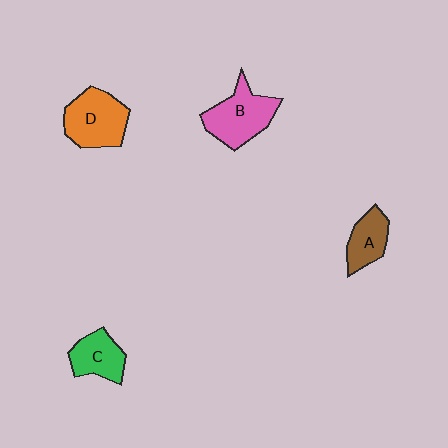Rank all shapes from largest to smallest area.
From largest to smallest: B (pink), D (orange), C (green), A (brown).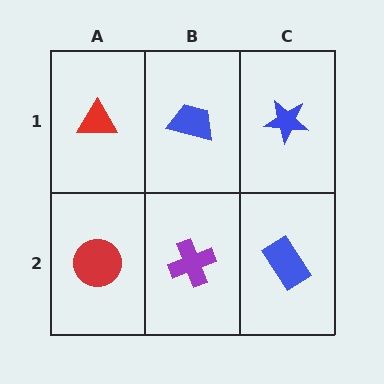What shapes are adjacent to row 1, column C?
A blue rectangle (row 2, column C), a blue trapezoid (row 1, column B).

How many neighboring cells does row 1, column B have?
3.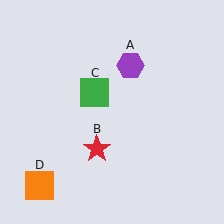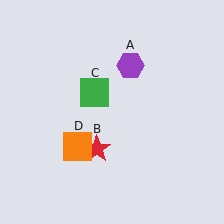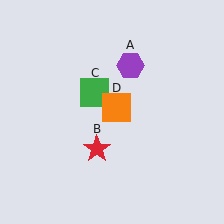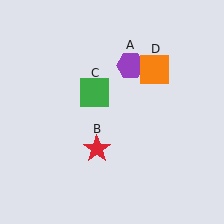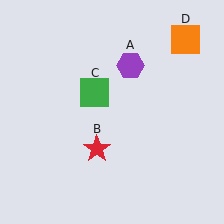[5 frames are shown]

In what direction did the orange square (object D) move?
The orange square (object D) moved up and to the right.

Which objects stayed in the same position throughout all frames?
Purple hexagon (object A) and red star (object B) and green square (object C) remained stationary.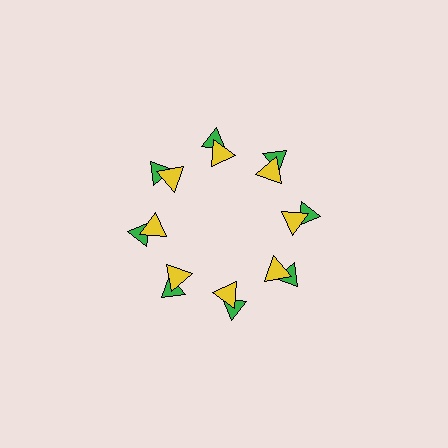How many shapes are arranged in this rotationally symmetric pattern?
There are 16 shapes, arranged in 8 groups of 2.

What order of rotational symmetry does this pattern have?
This pattern has 8-fold rotational symmetry.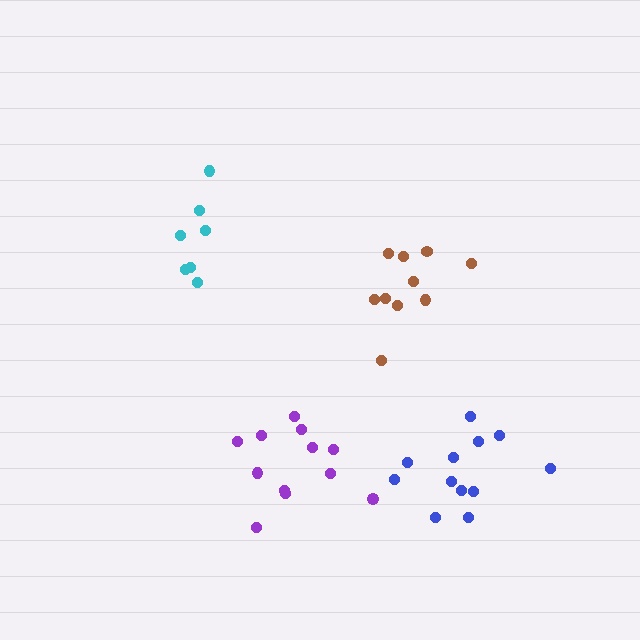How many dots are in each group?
Group 1: 12 dots, Group 2: 7 dots, Group 3: 10 dots, Group 4: 12 dots (41 total).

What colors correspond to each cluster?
The clusters are colored: purple, cyan, brown, blue.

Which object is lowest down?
The purple cluster is bottommost.